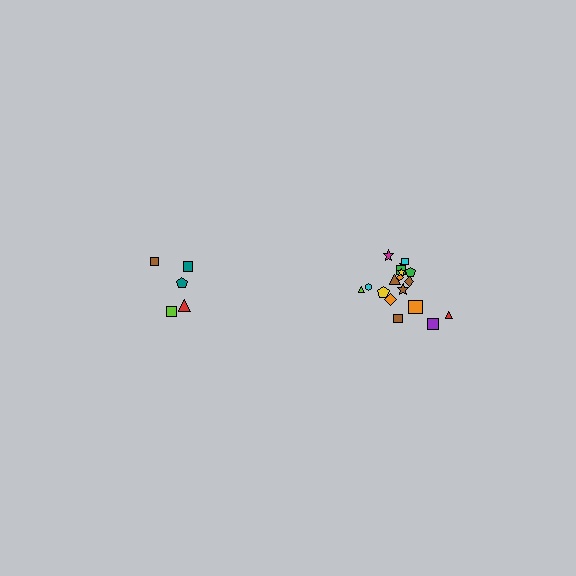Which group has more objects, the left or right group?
The right group.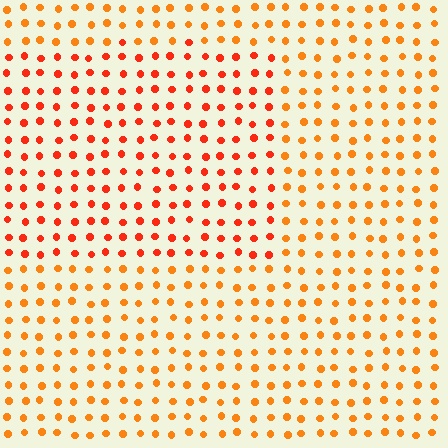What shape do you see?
I see a rectangle.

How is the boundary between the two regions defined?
The boundary is defined purely by a slight shift in hue (about 24 degrees). Spacing, size, and orientation are identical on both sides.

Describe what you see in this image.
The image is filled with small orange elements in a uniform arrangement. A rectangle-shaped region is visible where the elements are tinted to a slightly different hue, forming a subtle color boundary.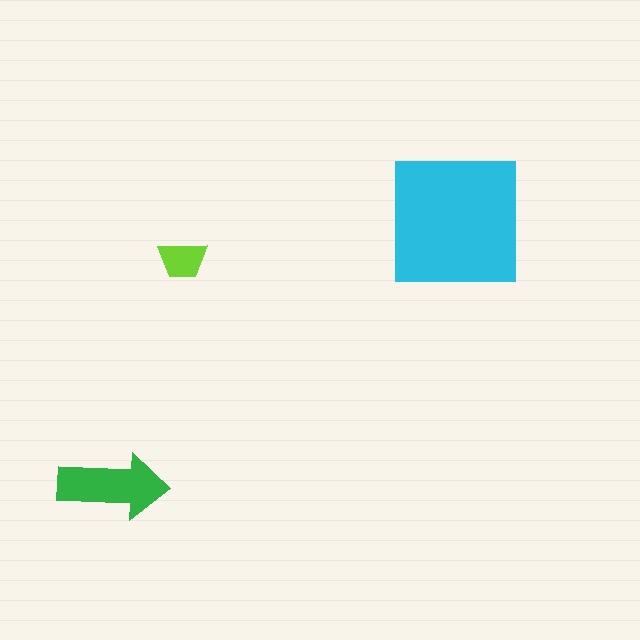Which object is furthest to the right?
The cyan square is rightmost.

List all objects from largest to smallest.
The cyan square, the green arrow, the lime trapezoid.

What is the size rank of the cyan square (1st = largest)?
1st.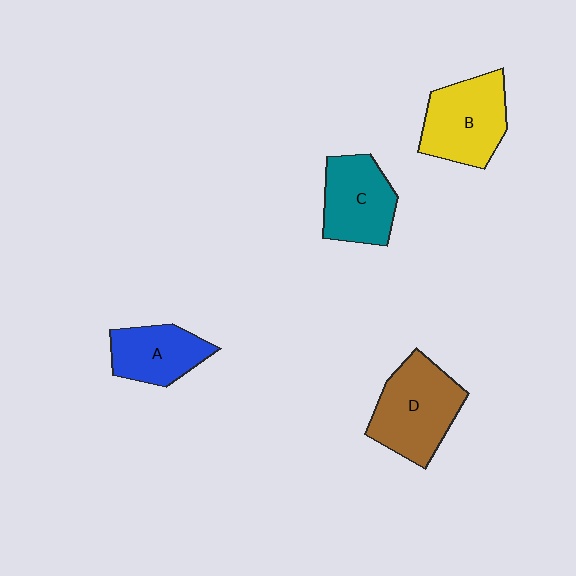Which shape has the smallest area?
Shape A (blue).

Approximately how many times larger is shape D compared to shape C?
Approximately 1.3 times.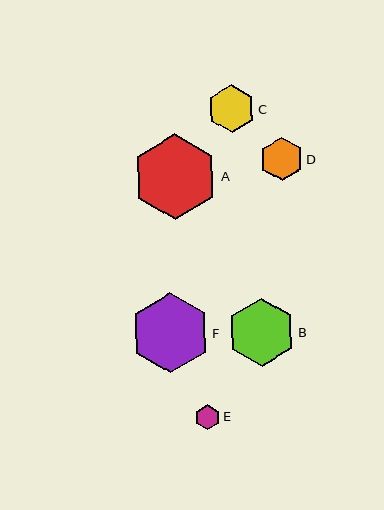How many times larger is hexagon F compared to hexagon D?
Hexagon F is approximately 1.8 times the size of hexagon D.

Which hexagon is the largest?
Hexagon A is the largest with a size of approximately 85 pixels.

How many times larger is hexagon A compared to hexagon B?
Hexagon A is approximately 1.3 times the size of hexagon B.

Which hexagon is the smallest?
Hexagon E is the smallest with a size of approximately 25 pixels.